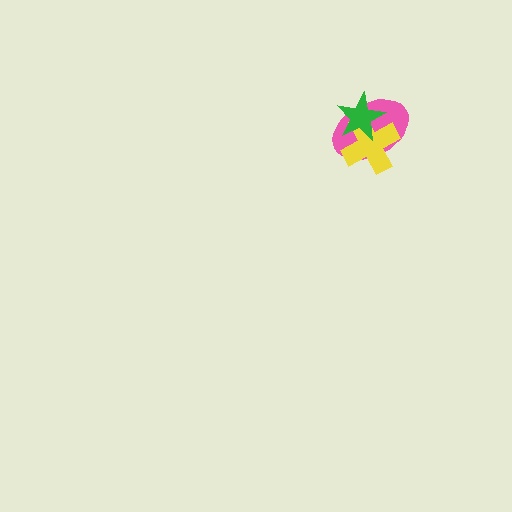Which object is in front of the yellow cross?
The green star is in front of the yellow cross.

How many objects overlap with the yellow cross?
2 objects overlap with the yellow cross.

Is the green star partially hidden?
No, no other shape covers it.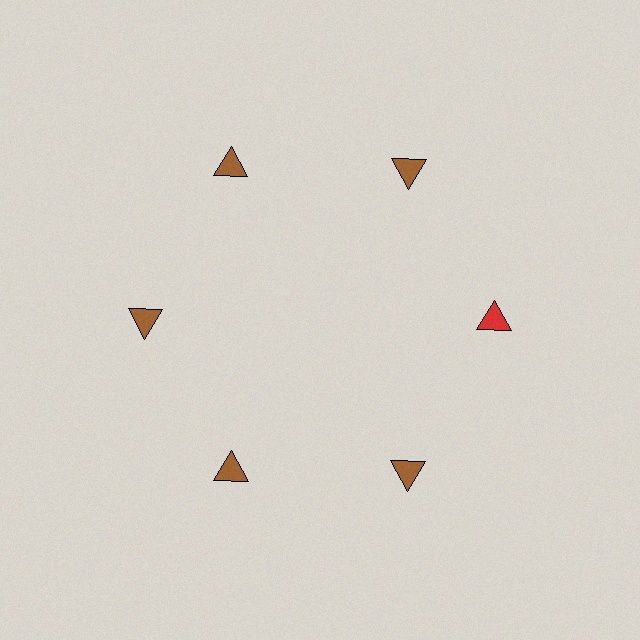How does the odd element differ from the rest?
It has a different color: red instead of brown.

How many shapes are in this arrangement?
There are 6 shapes arranged in a ring pattern.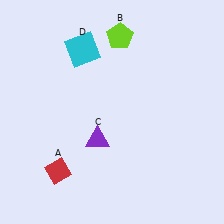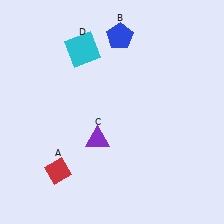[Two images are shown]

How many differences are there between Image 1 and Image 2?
There is 1 difference between the two images.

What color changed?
The pentagon (B) changed from lime in Image 1 to blue in Image 2.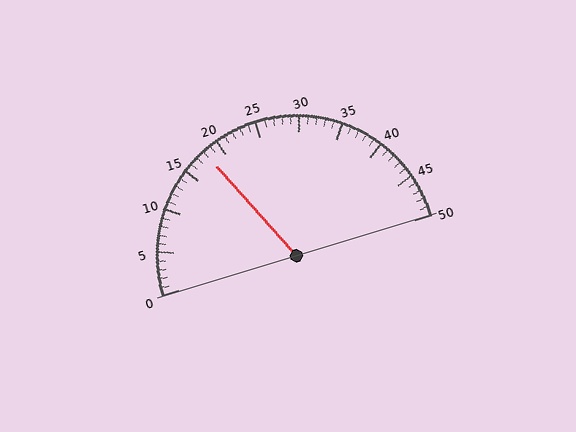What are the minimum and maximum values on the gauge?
The gauge ranges from 0 to 50.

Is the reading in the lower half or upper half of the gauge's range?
The reading is in the lower half of the range (0 to 50).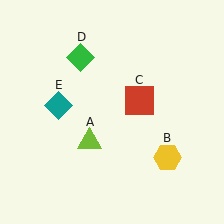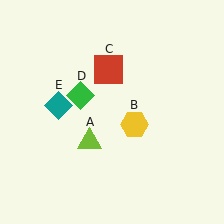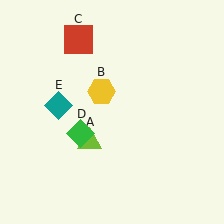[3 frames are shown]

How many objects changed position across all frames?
3 objects changed position: yellow hexagon (object B), red square (object C), green diamond (object D).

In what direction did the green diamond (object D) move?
The green diamond (object D) moved down.